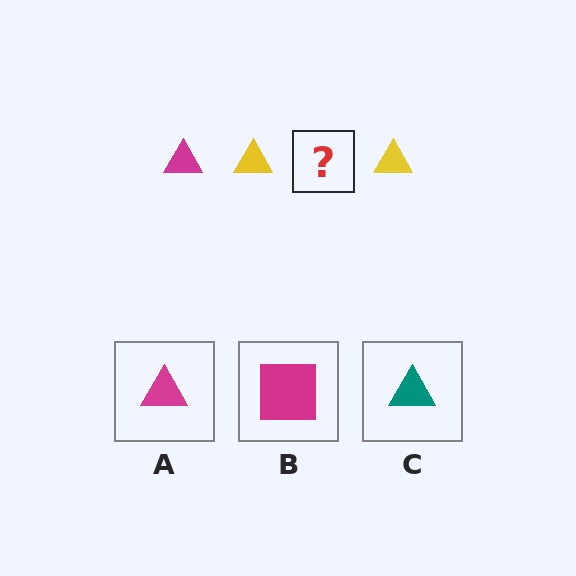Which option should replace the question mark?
Option A.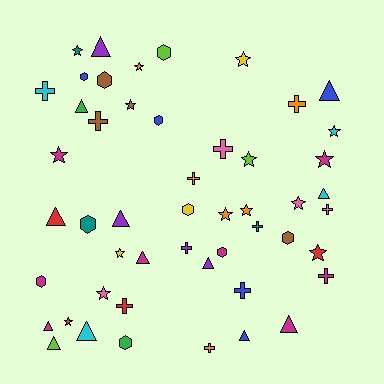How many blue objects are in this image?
There are 5 blue objects.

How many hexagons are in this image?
There are 10 hexagons.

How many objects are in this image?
There are 50 objects.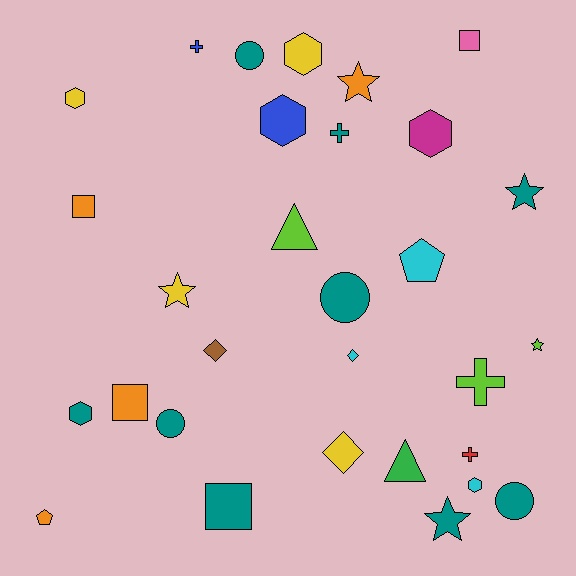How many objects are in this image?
There are 30 objects.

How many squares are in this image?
There are 4 squares.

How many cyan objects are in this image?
There are 3 cyan objects.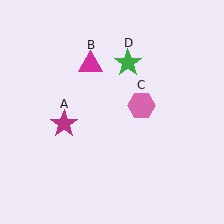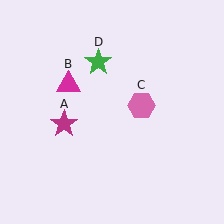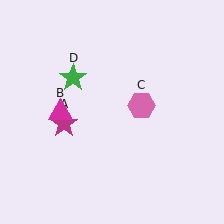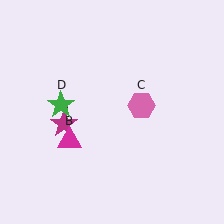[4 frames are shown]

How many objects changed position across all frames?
2 objects changed position: magenta triangle (object B), green star (object D).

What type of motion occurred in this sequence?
The magenta triangle (object B), green star (object D) rotated counterclockwise around the center of the scene.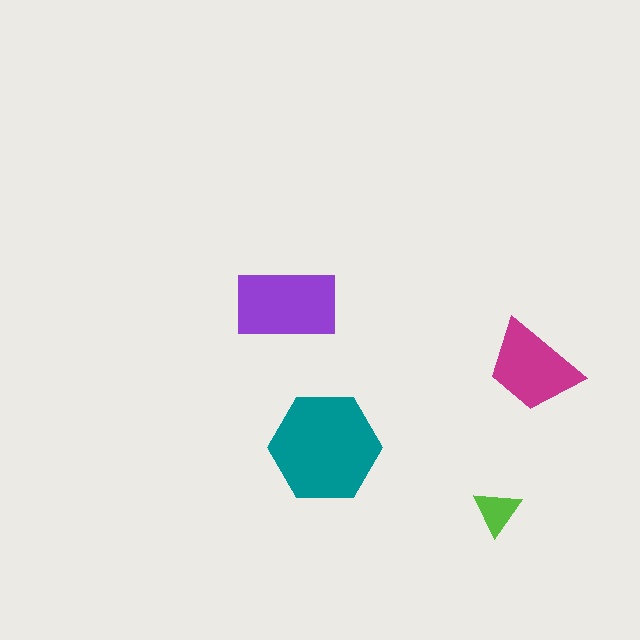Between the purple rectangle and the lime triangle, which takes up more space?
The purple rectangle.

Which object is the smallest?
The lime triangle.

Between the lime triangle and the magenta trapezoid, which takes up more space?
The magenta trapezoid.